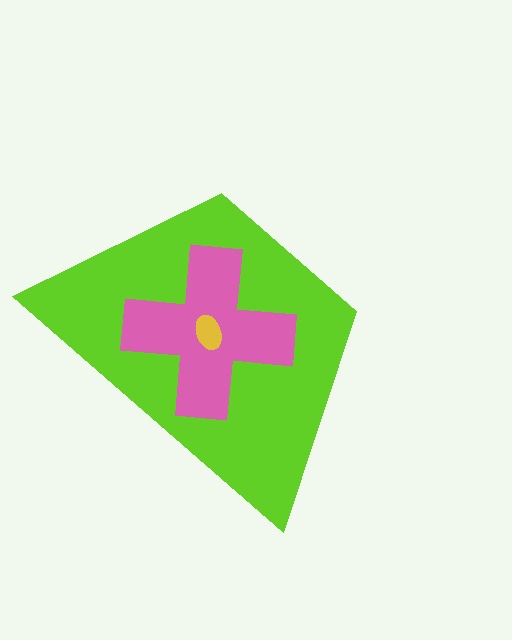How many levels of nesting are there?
3.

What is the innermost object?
The yellow ellipse.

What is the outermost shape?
The lime trapezoid.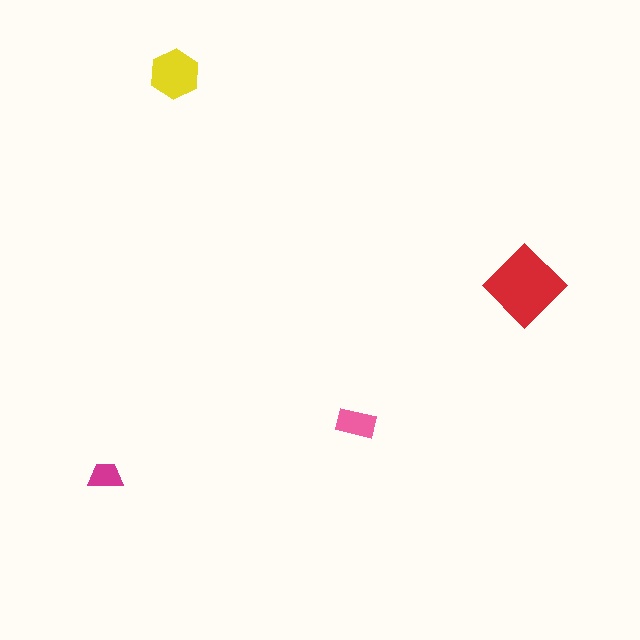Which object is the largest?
The red diamond.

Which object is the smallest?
The magenta trapezoid.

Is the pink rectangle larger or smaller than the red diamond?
Smaller.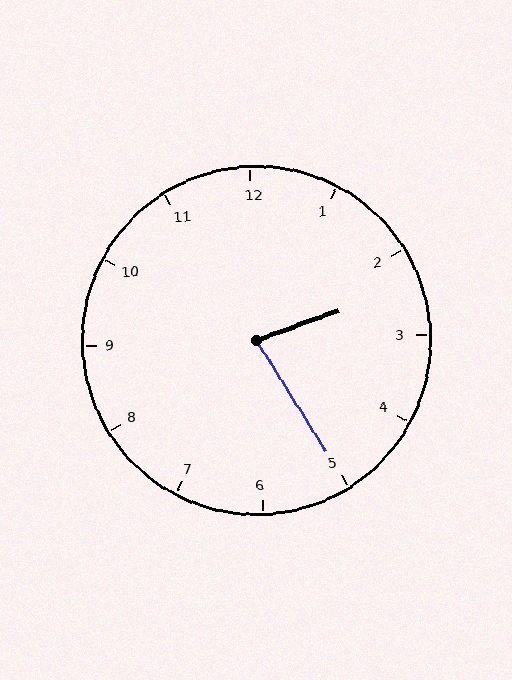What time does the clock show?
2:25.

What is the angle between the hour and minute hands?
Approximately 78 degrees.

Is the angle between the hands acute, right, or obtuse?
It is acute.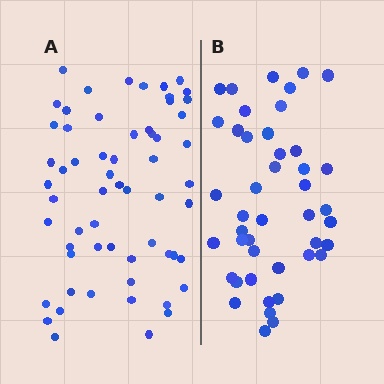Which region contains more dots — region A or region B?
Region A (the left region) has more dots.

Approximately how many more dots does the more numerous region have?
Region A has approximately 15 more dots than region B.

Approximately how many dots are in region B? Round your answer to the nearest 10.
About 40 dots. (The exact count is 44, which rounds to 40.)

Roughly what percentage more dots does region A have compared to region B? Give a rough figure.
About 35% more.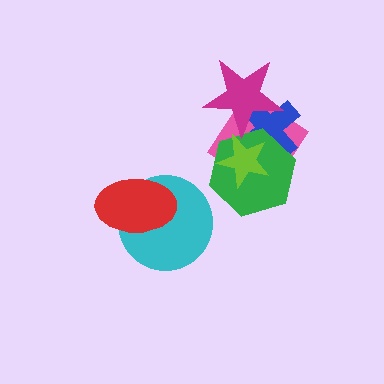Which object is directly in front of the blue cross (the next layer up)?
The green hexagon is directly in front of the blue cross.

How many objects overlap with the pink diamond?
4 objects overlap with the pink diamond.